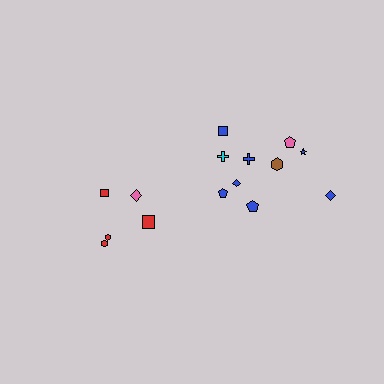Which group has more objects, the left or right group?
The right group.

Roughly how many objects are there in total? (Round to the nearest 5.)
Roughly 15 objects in total.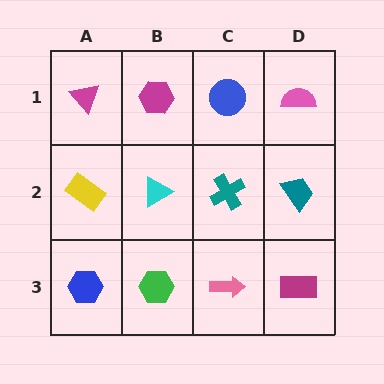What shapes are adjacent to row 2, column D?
A pink semicircle (row 1, column D), a magenta rectangle (row 3, column D), a teal cross (row 2, column C).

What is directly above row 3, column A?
A yellow rectangle.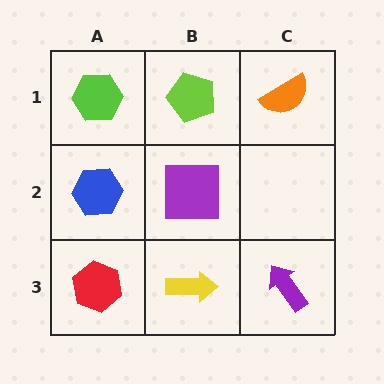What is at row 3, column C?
A purple arrow.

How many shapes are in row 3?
3 shapes.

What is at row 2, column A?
A blue hexagon.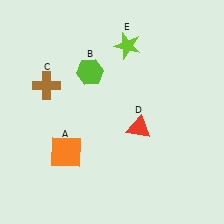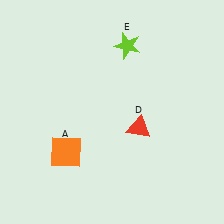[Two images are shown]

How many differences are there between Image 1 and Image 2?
There are 2 differences between the two images.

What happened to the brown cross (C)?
The brown cross (C) was removed in Image 2. It was in the top-left area of Image 1.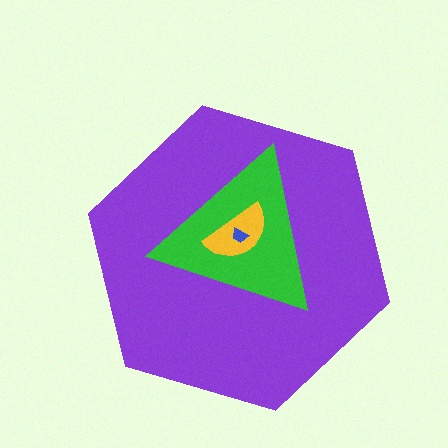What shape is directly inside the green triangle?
The yellow semicircle.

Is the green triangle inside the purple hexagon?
Yes.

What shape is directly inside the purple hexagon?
The green triangle.